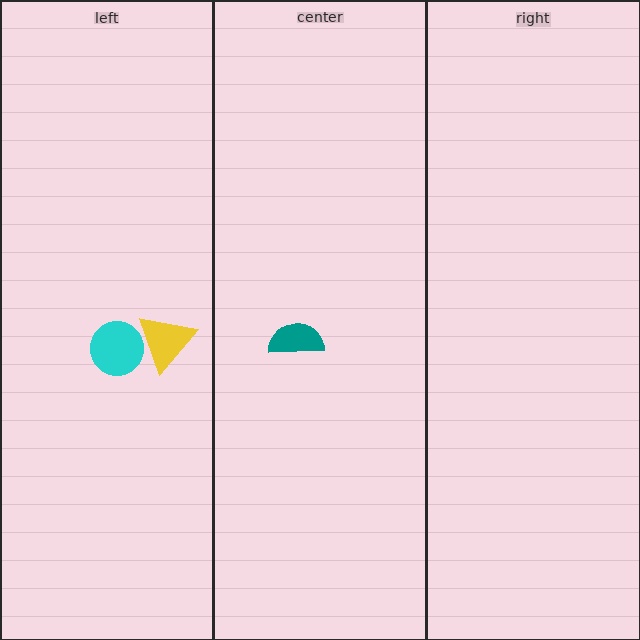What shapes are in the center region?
The teal semicircle.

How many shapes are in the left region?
2.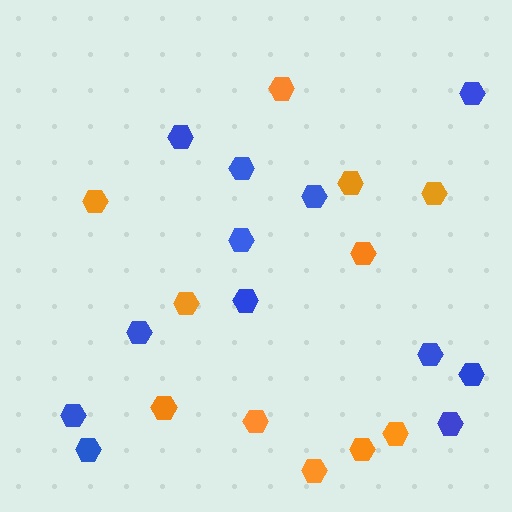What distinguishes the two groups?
There are 2 groups: one group of blue hexagons (12) and one group of orange hexagons (11).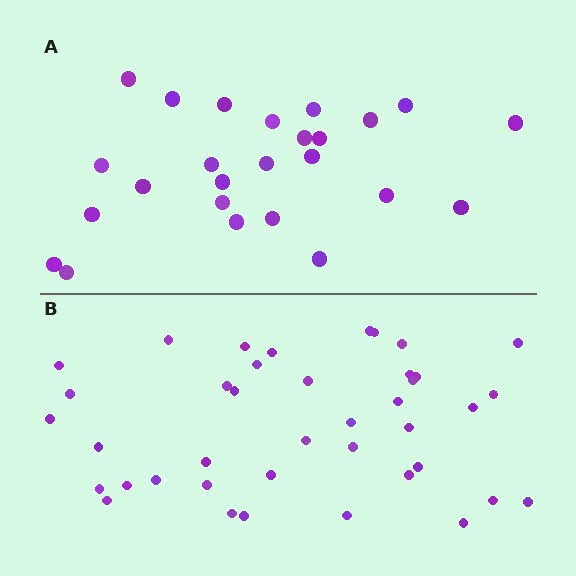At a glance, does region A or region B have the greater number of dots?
Region B (the bottom region) has more dots.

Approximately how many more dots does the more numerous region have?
Region B has approximately 15 more dots than region A.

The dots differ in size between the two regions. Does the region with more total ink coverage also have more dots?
No. Region A has more total ink coverage because its dots are larger, but region B actually contains more individual dots. Total area can be misleading — the number of items is what matters here.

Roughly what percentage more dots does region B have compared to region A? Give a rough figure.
About 60% more.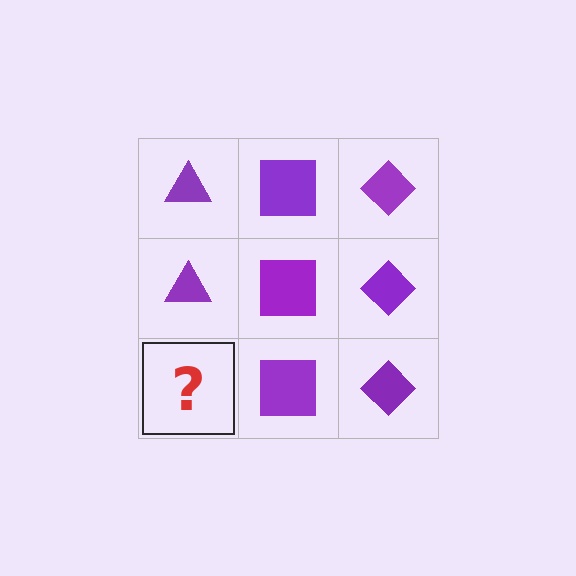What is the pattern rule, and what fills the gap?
The rule is that each column has a consistent shape. The gap should be filled with a purple triangle.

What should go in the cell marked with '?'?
The missing cell should contain a purple triangle.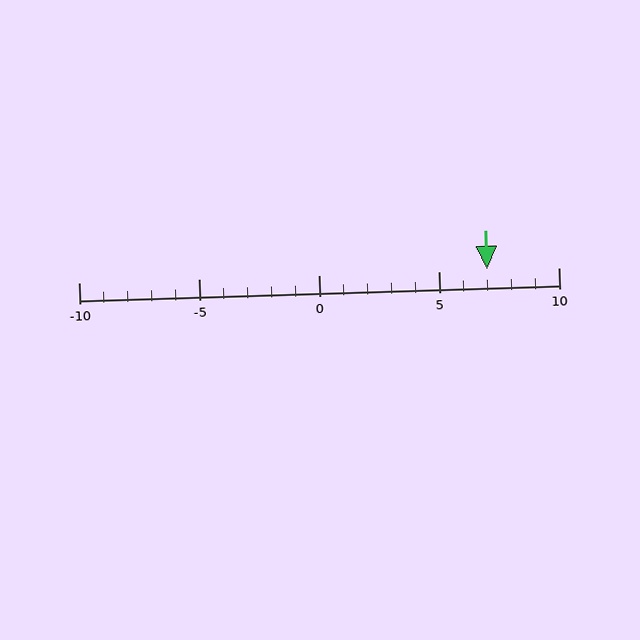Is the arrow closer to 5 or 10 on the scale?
The arrow is closer to 5.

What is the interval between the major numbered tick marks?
The major tick marks are spaced 5 units apart.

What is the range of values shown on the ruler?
The ruler shows values from -10 to 10.